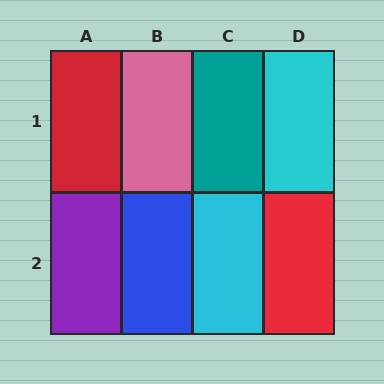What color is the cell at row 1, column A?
Red.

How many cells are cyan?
2 cells are cyan.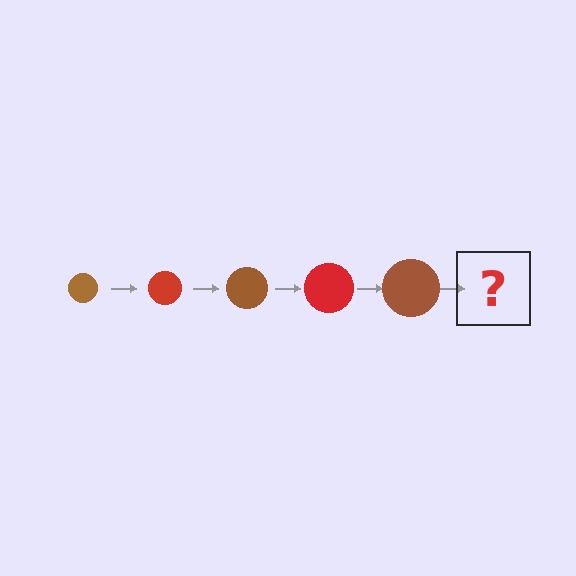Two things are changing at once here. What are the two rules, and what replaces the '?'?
The two rules are that the circle grows larger each step and the color cycles through brown and red. The '?' should be a red circle, larger than the previous one.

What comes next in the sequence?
The next element should be a red circle, larger than the previous one.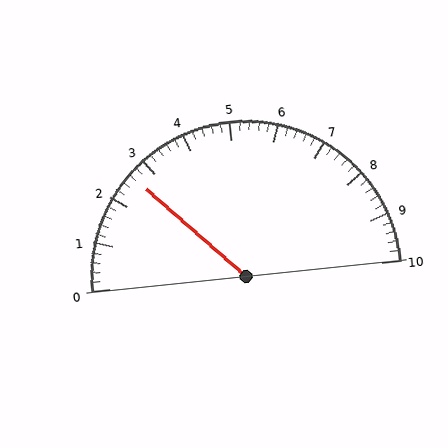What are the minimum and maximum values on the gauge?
The gauge ranges from 0 to 10.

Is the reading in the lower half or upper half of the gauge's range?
The reading is in the lower half of the range (0 to 10).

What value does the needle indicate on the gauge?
The needle indicates approximately 2.6.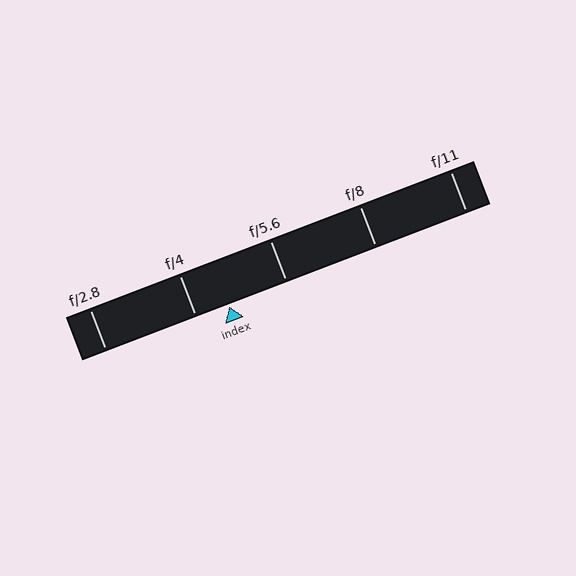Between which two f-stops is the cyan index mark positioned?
The index mark is between f/4 and f/5.6.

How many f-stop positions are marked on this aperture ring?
There are 5 f-stop positions marked.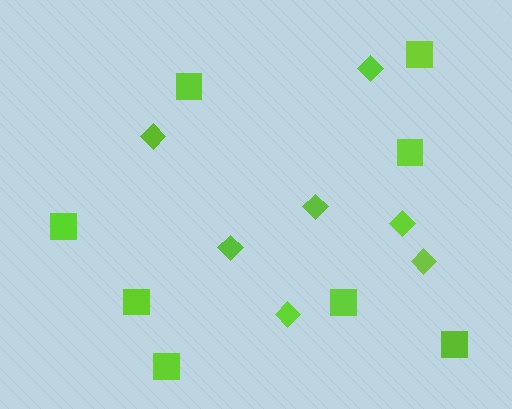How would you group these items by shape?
There are 2 groups: one group of squares (8) and one group of diamonds (7).